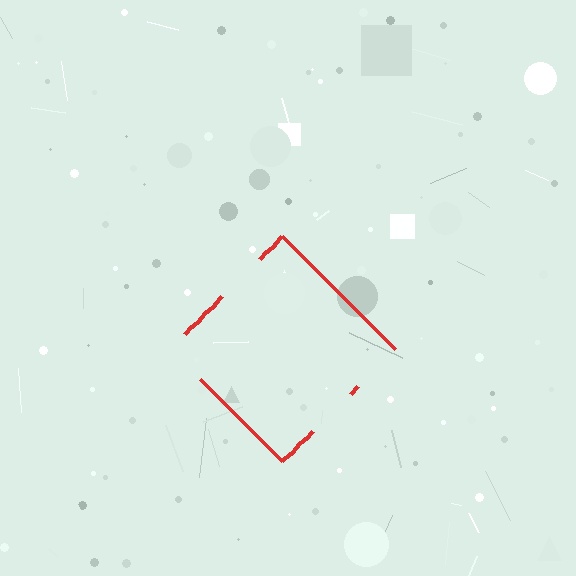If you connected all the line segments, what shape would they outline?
They would outline a diamond.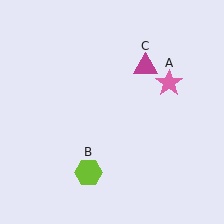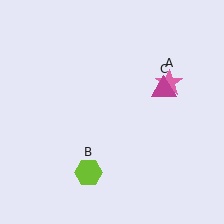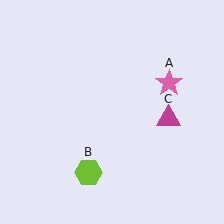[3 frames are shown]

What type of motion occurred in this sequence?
The magenta triangle (object C) rotated clockwise around the center of the scene.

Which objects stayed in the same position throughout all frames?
Pink star (object A) and lime hexagon (object B) remained stationary.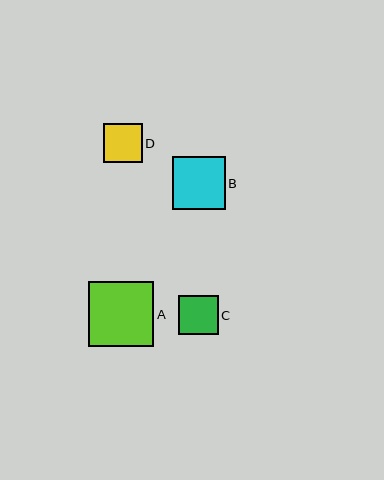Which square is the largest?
Square A is the largest with a size of approximately 65 pixels.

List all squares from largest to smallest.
From largest to smallest: A, B, C, D.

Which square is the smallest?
Square D is the smallest with a size of approximately 39 pixels.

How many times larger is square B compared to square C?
Square B is approximately 1.3 times the size of square C.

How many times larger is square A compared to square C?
Square A is approximately 1.7 times the size of square C.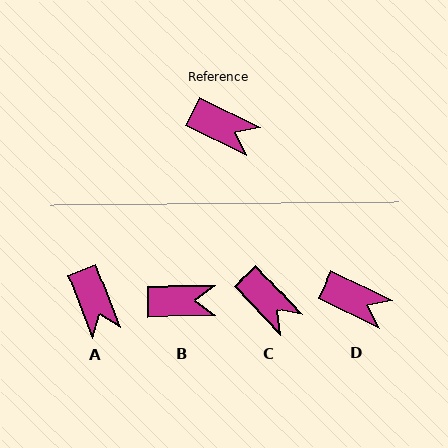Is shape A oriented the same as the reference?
No, it is off by about 43 degrees.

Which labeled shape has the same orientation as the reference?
D.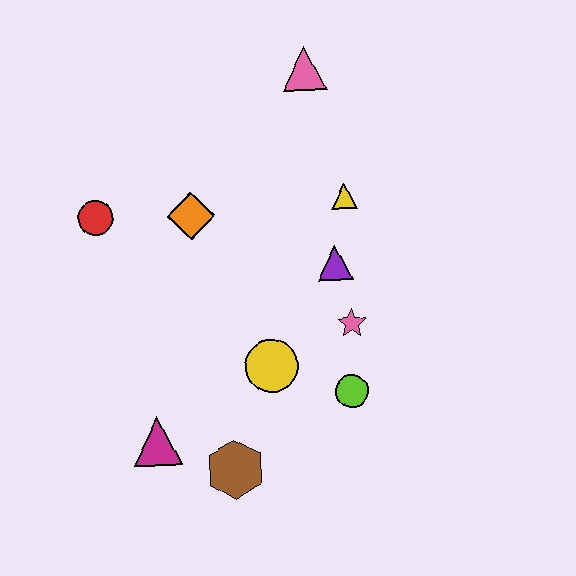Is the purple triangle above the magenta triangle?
Yes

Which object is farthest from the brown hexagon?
The pink triangle is farthest from the brown hexagon.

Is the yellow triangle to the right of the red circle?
Yes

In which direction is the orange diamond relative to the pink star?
The orange diamond is to the left of the pink star.